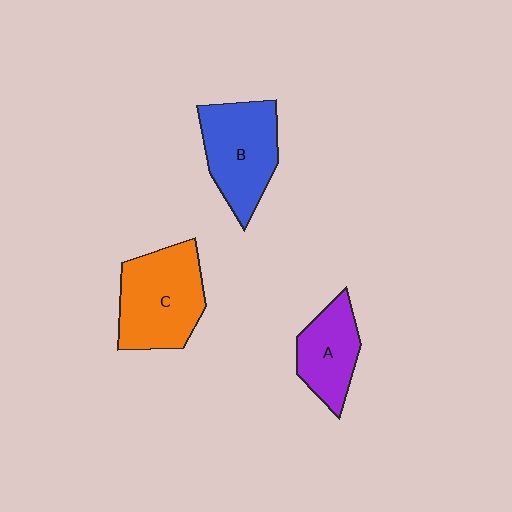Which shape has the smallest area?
Shape A (purple).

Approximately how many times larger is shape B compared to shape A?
Approximately 1.4 times.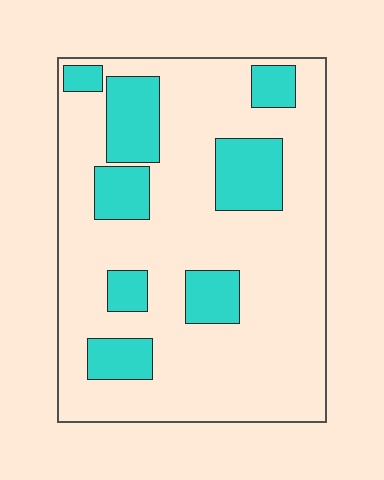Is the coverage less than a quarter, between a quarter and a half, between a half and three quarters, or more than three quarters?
Less than a quarter.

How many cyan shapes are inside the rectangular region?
8.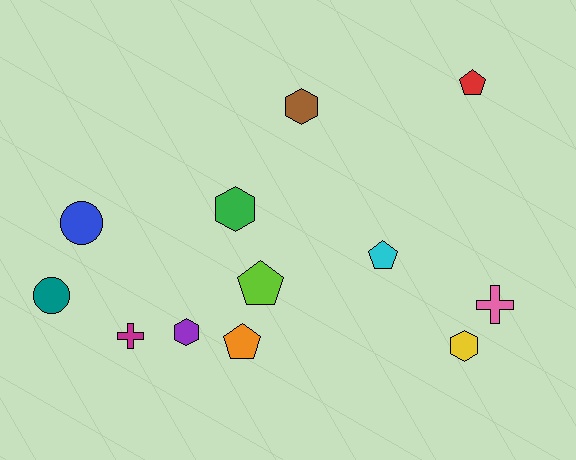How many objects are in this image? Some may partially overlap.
There are 12 objects.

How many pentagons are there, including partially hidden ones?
There are 4 pentagons.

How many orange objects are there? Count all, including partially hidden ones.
There is 1 orange object.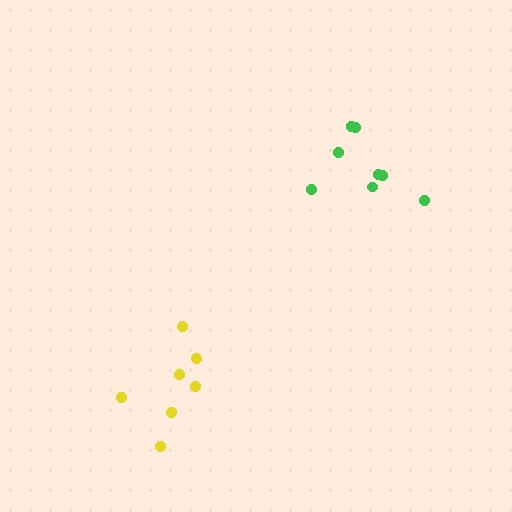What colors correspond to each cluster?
The clusters are colored: yellow, green.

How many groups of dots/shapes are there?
There are 2 groups.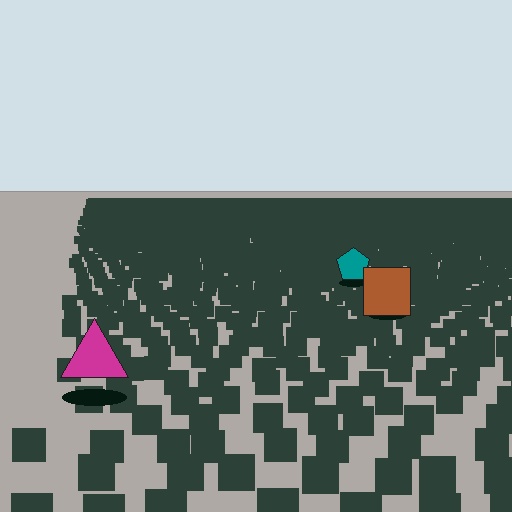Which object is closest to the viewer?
The magenta triangle is closest. The texture marks near it are larger and more spread out.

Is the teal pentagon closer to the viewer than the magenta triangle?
No. The magenta triangle is closer — you can tell from the texture gradient: the ground texture is coarser near it.